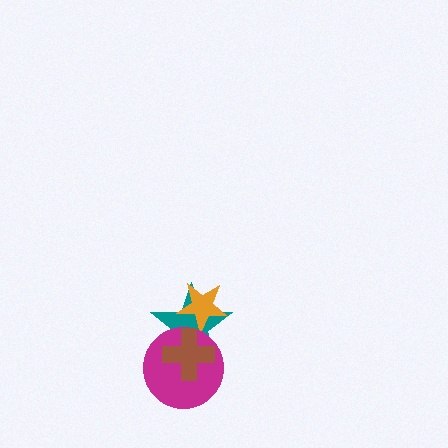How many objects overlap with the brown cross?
2 objects overlap with the brown cross.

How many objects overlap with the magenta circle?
2 objects overlap with the magenta circle.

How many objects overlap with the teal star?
3 objects overlap with the teal star.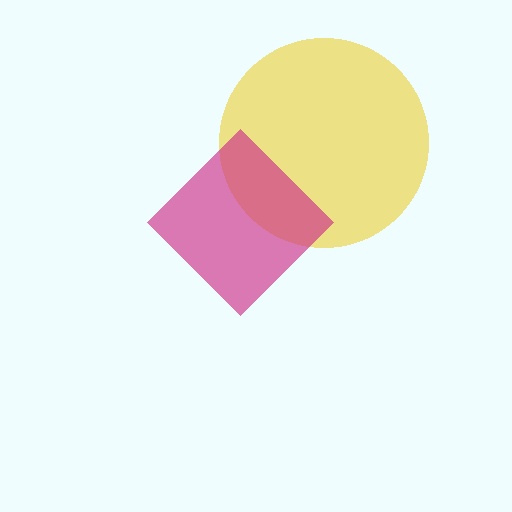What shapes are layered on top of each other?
The layered shapes are: a yellow circle, a magenta diamond.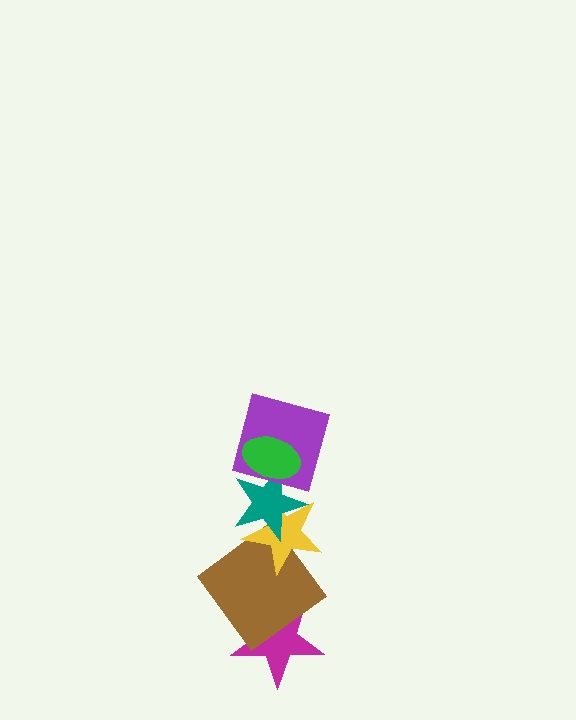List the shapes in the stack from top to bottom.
From top to bottom: the green ellipse, the purple square, the teal star, the yellow star, the brown diamond, the magenta star.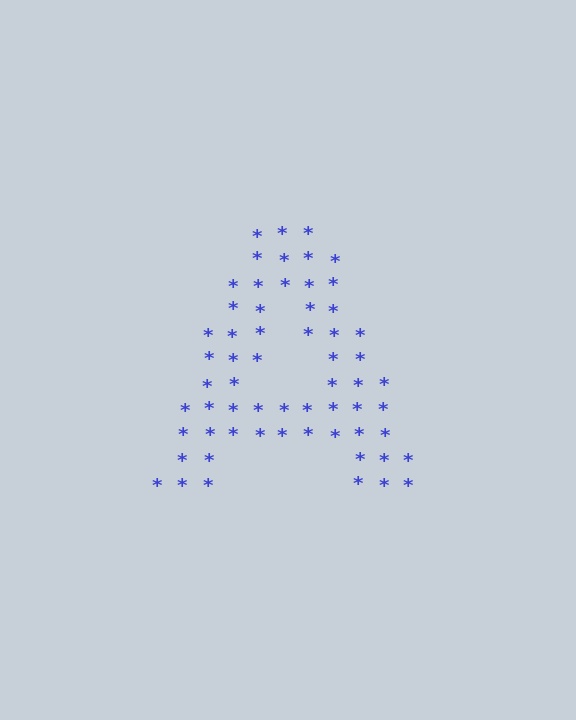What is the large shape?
The large shape is the letter A.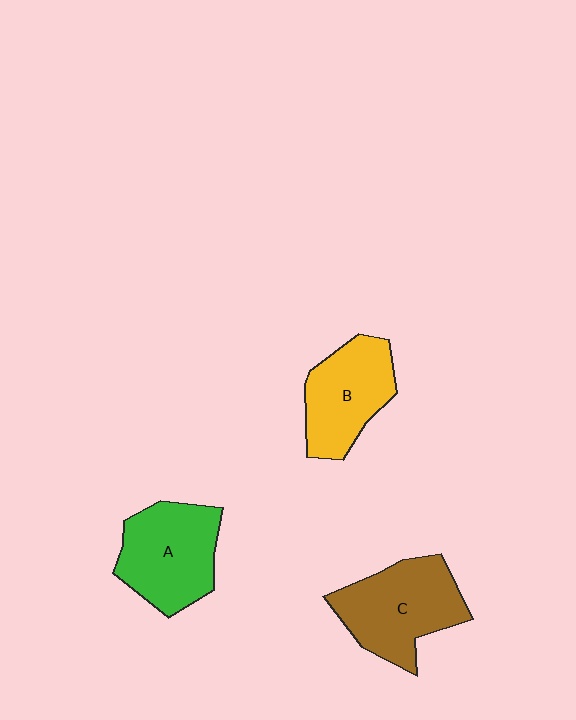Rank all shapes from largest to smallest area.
From largest to smallest: C (brown), A (green), B (yellow).